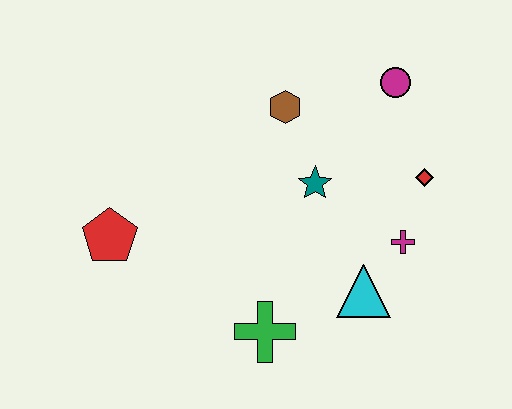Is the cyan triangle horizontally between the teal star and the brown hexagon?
No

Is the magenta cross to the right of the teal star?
Yes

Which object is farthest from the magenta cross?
The red pentagon is farthest from the magenta cross.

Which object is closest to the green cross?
The cyan triangle is closest to the green cross.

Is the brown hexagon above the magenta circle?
No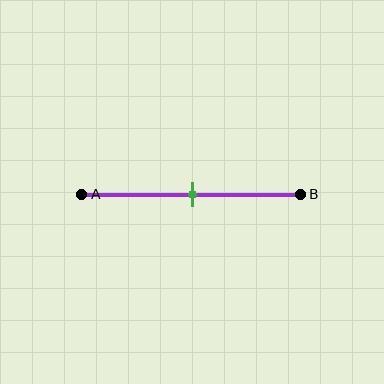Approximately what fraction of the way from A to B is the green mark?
The green mark is approximately 50% of the way from A to B.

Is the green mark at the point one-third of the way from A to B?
No, the mark is at about 50% from A, not at the 33% one-third point.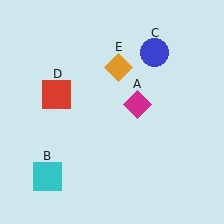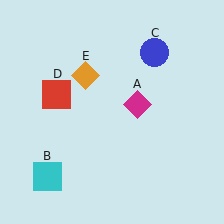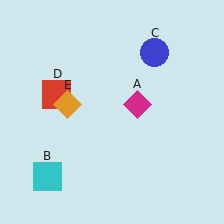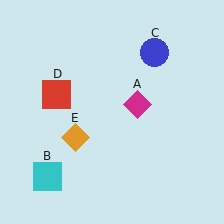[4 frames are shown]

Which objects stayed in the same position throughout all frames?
Magenta diamond (object A) and cyan square (object B) and blue circle (object C) and red square (object D) remained stationary.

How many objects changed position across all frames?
1 object changed position: orange diamond (object E).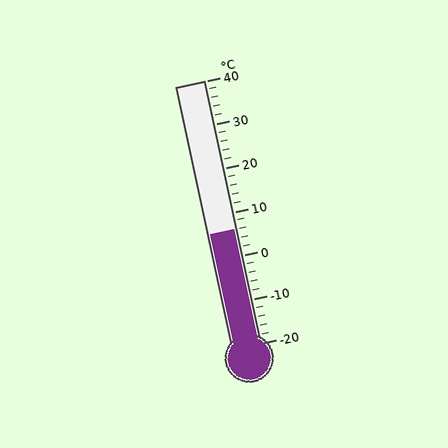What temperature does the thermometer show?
The thermometer shows approximately 6°C.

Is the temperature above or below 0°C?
The temperature is above 0°C.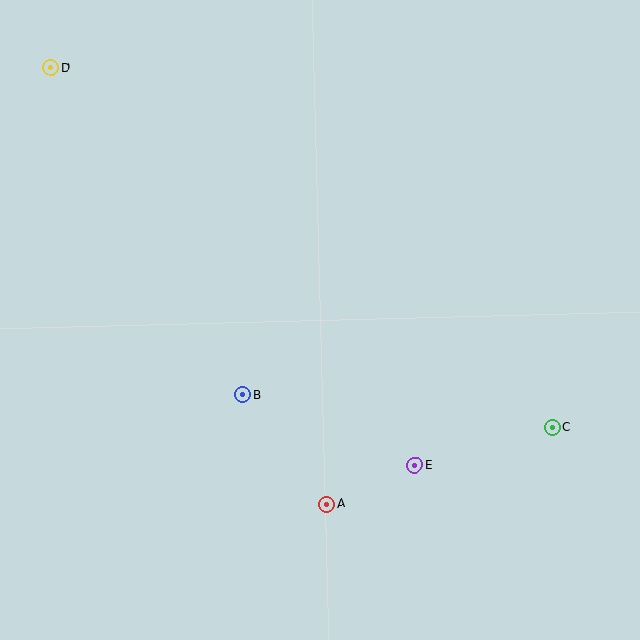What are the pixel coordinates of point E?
Point E is at (414, 466).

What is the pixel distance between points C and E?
The distance between C and E is 143 pixels.